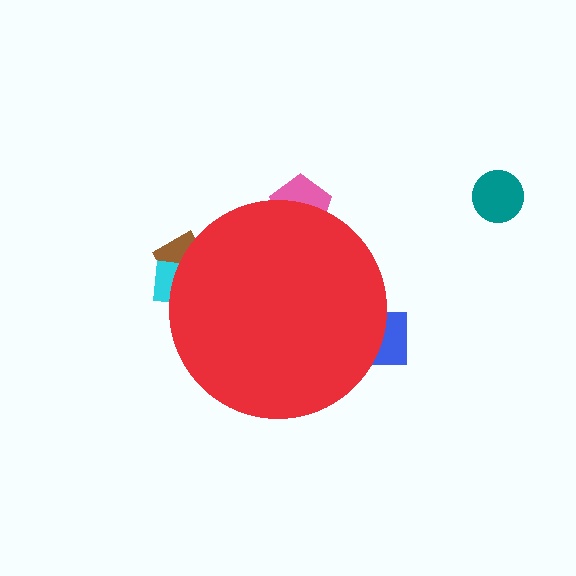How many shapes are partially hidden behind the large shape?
4 shapes are partially hidden.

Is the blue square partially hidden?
Yes, the blue square is partially hidden behind the red circle.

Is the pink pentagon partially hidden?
Yes, the pink pentagon is partially hidden behind the red circle.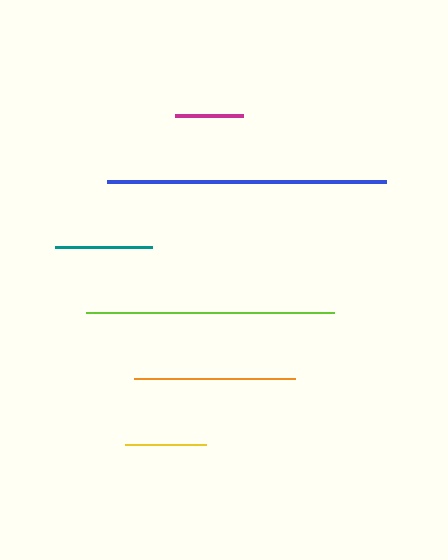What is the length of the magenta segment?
The magenta segment is approximately 69 pixels long.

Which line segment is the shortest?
The magenta line is the shortest at approximately 69 pixels.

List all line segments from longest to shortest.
From longest to shortest: blue, lime, orange, teal, yellow, magenta.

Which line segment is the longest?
The blue line is the longest at approximately 279 pixels.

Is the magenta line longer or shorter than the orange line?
The orange line is longer than the magenta line.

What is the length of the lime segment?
The lime segment is approximately 248 pixels long.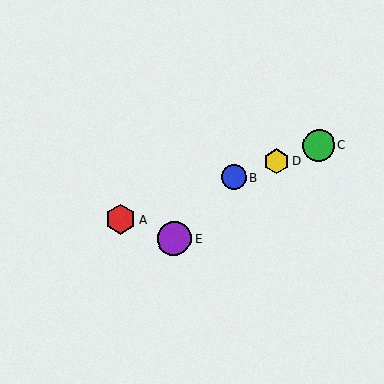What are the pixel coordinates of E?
Object E is at (174, 239).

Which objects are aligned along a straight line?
Objects A, B, C, D are aligned along a straight line.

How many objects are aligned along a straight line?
4 objects (A, B, C, D) are aligned along a straight line.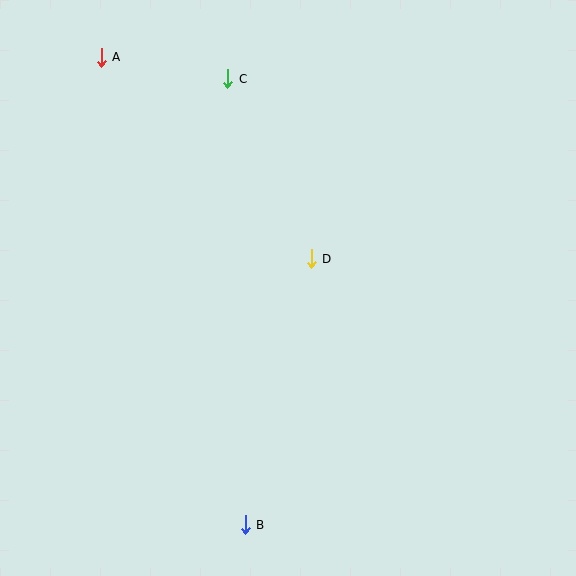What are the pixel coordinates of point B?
Point B is at (245, 525).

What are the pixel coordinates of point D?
Point D is at (311, 259).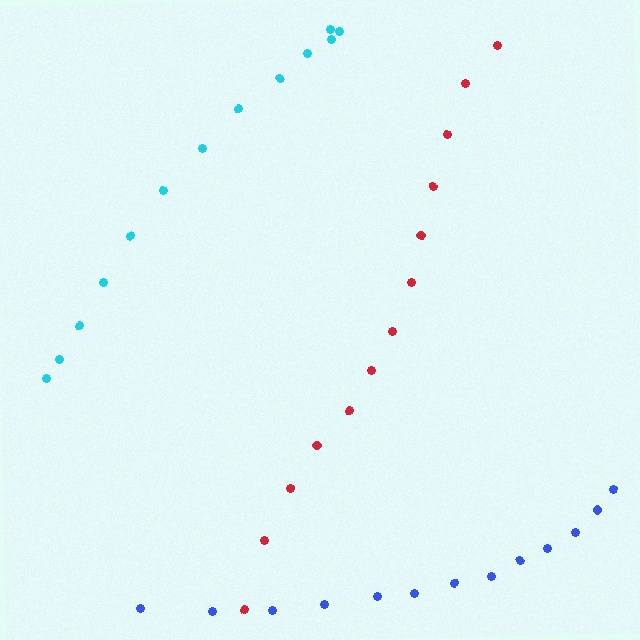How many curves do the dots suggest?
There are 3 distinct paths.